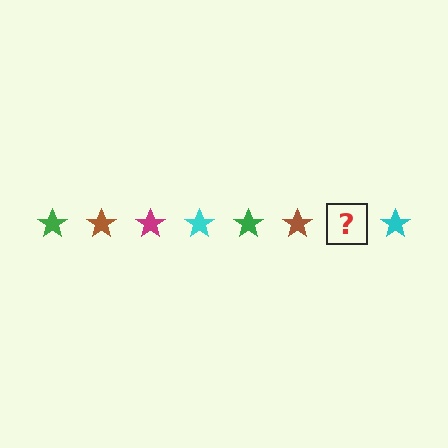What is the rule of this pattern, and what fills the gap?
The rule is that the pattern cycles through green, brown, magenta, cyan stars. The gap should be filled with a magenta star.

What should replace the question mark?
The question mark should be replaced with a magenta star.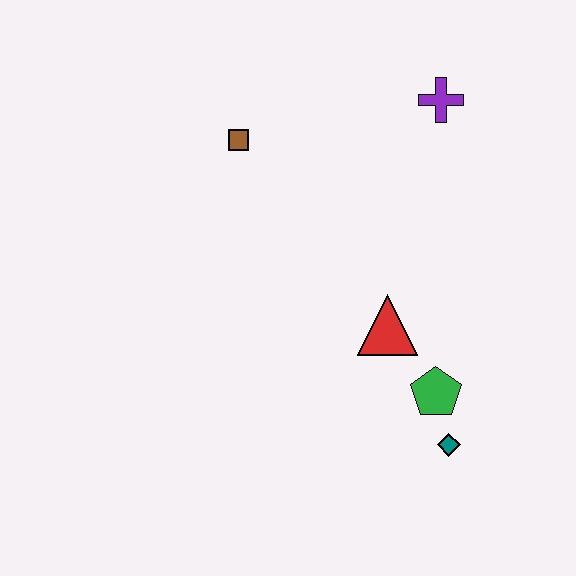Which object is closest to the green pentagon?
The teal diamond is closest to the green pentagon.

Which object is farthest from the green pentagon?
The brown square is farthest from the green pentagon.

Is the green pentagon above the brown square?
No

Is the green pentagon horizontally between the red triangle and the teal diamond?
Yes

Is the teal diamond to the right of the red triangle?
Yes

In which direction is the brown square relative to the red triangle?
The brown square is above the red triangle.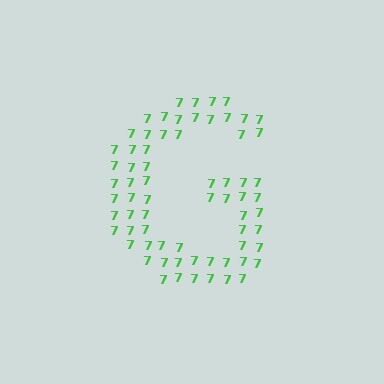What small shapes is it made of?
It is made of small digit 7's.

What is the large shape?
The large shape is the letter G.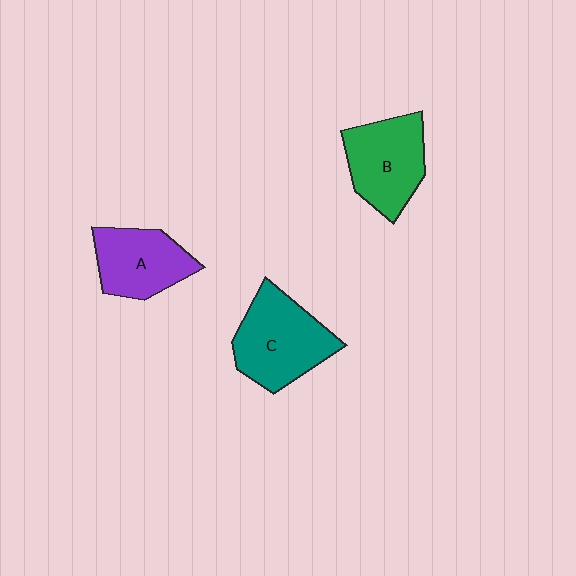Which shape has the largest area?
Shape C (teal).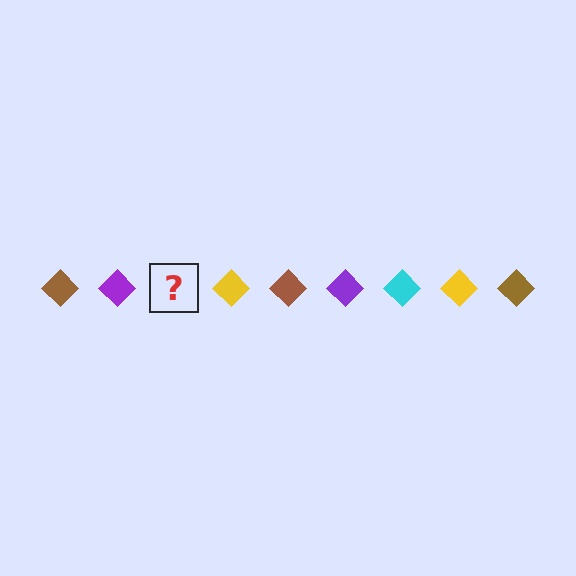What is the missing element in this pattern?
The missing element is a cyan diamond.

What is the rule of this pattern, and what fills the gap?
The rule is that the pattern cycles through brown, purple, cyan, yellow diamonds. The gap should be filled with a cyan diamond.